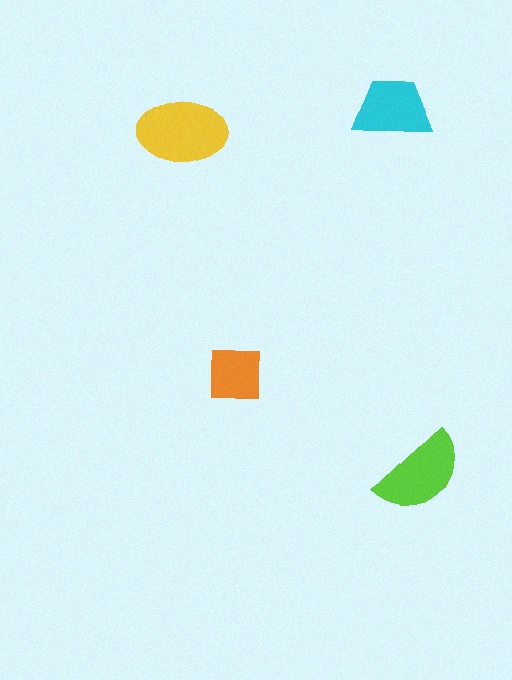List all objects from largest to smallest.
The yellow ellipse, the lime semicircle, the cyan trapezoid, the orange square.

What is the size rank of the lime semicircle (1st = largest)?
2nd.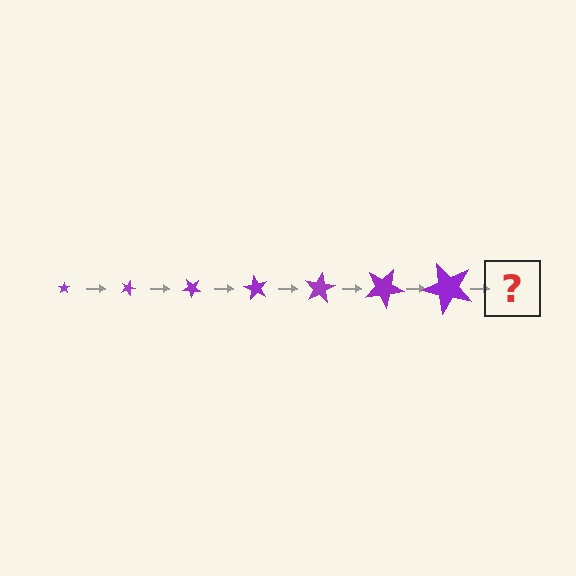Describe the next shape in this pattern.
It should be a star, larger than the previous one and rotated 140 degrees from the start.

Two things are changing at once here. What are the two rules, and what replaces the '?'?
The two rules are that the star grows larger each step and it rotates 20 degrees each step. The '?' should be a star, larger than the previous one and rotated 140 degrees from the start.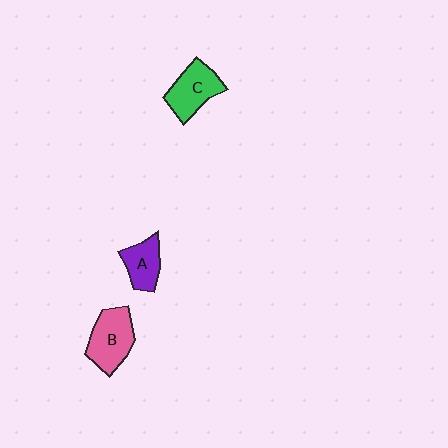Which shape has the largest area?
Shape B (pink).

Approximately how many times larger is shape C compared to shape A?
Approximately 1.3 times.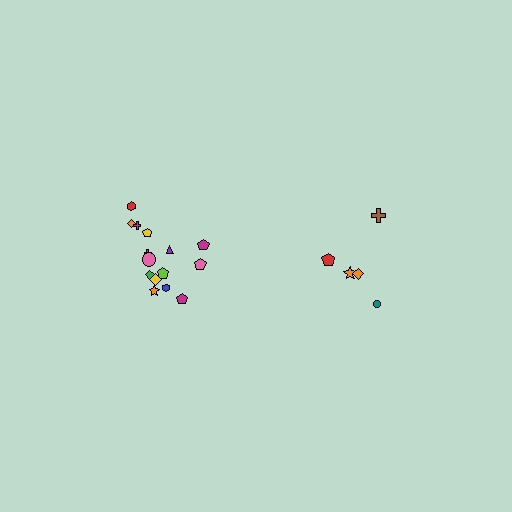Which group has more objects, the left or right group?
The left group.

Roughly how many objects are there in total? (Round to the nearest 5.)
Roughly 20 objects in total.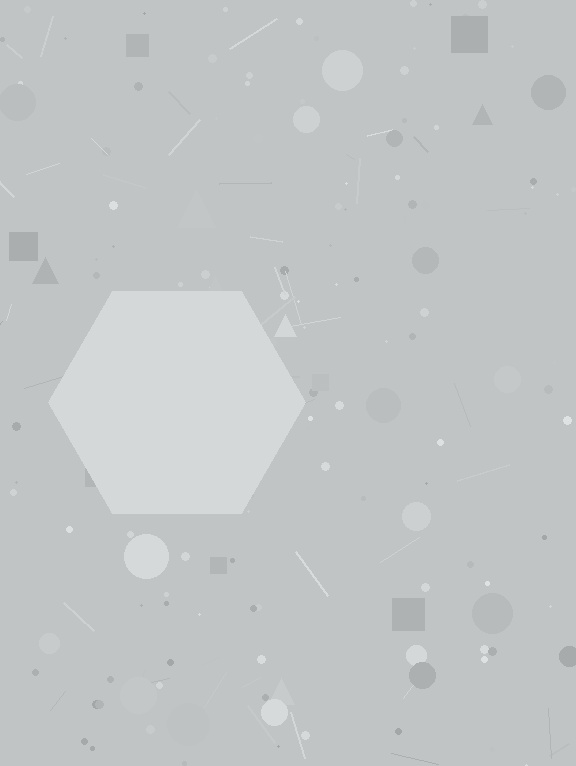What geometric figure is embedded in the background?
A hexagon is embedded in the background.